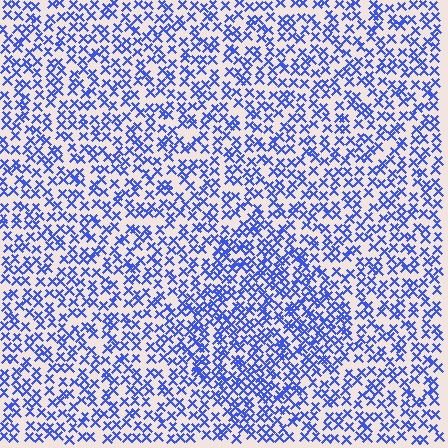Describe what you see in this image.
The image contains small blue elements arranged at two different densities. A diamond-shaped region is visible where the elements are more densely packed than the surrounding area.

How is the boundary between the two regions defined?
The boundary is defined by a change in element density (approximately 1.6x ratio). All elements are the same color, size, and shape.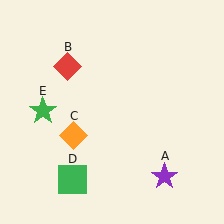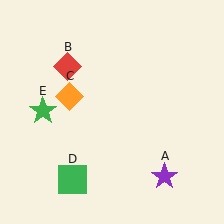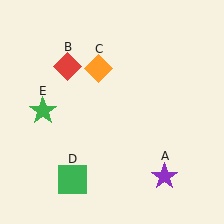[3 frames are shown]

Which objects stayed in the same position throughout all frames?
Purple star (object A) and red diamond (object B) and green square (object D) and green star (object E) remained stationary.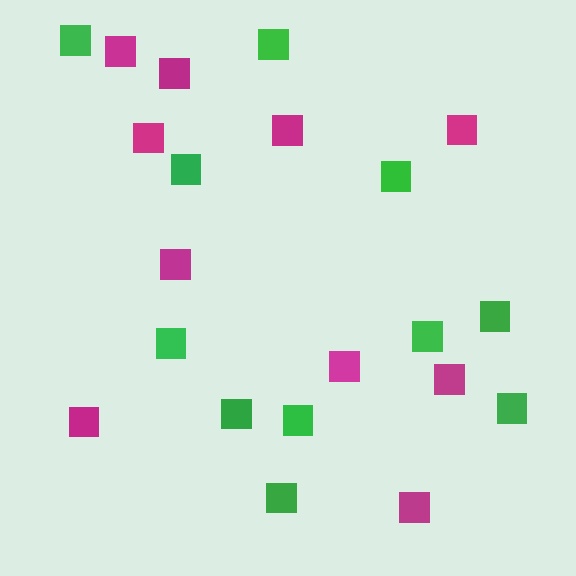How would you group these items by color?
There are 2 groups: one group of magenta squares (10) and one group of green squares (11).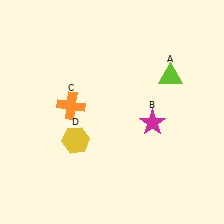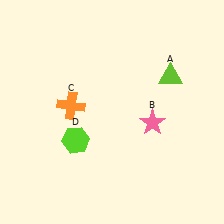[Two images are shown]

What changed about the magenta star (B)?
In Image 1, B is magenta. In Image 2, it changed to pink.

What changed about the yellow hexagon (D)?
In Image 1, D is yellow. In Image 2, it changed to lime.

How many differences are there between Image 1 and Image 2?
There are 2 differences between the two images.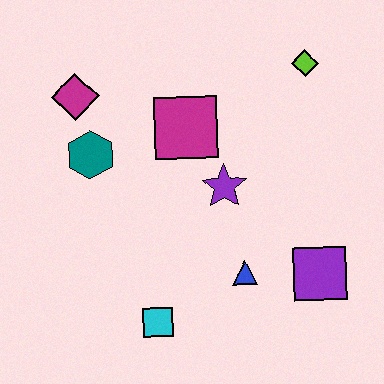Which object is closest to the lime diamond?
The magenta square is closest to the lime diamond.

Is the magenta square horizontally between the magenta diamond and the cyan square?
No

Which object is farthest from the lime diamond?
The cyan square is farthest from the lime diamond.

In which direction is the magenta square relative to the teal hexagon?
The magenta square is to the right of the teal hexagon.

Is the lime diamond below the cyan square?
No